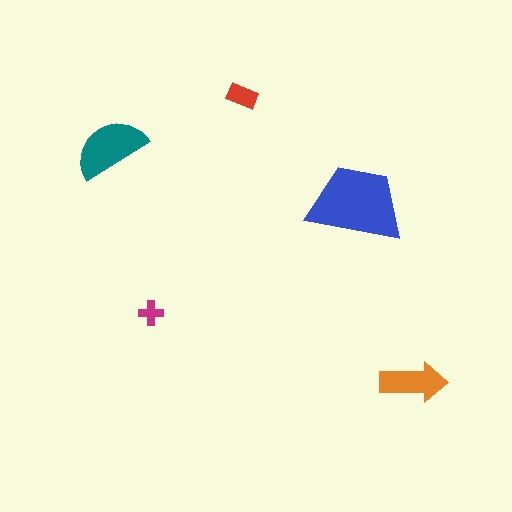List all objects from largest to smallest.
The blue trapezoid, the teal semicircle, the orange arrow, the red rectangle, the magenta cross.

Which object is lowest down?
The orange arrow is bottommost.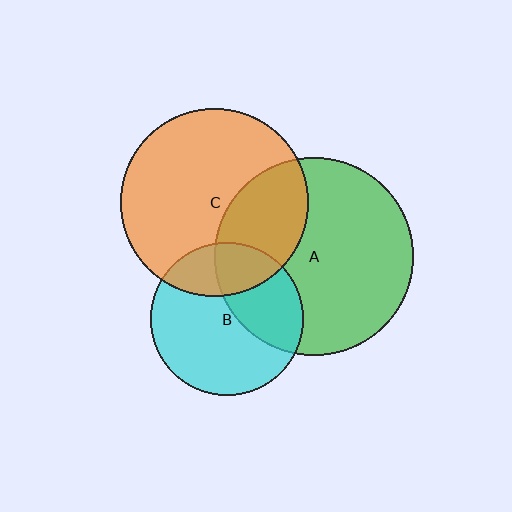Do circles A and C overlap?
Yes.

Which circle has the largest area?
Circle A (green).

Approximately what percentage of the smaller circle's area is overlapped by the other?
Approximately 30%.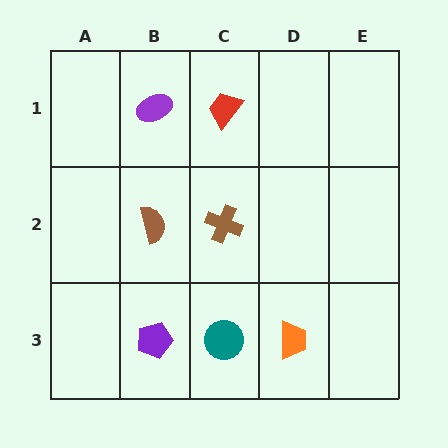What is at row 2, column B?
A brown semicircle.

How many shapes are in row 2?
2 shapes.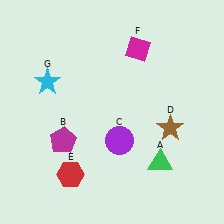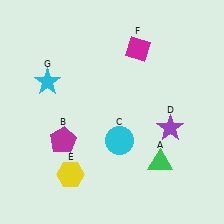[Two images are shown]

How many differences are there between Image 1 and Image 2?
There are 3 differences between the two images.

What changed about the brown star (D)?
In Image 1, D is brown. In Image 2, it changed to purple.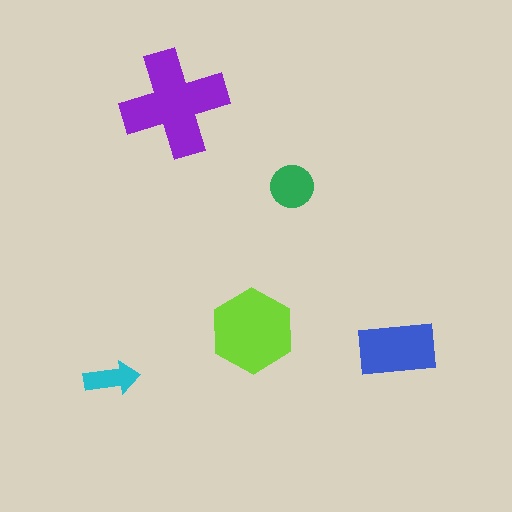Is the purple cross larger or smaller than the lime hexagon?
Larger.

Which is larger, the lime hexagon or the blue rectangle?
The lime hexagon.